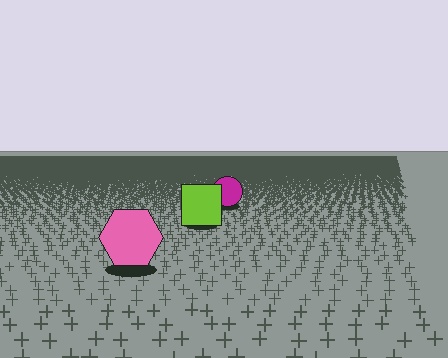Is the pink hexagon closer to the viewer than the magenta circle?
Yes. The pink hexagon is closer — you can tell from the texture gradient: the ground texture is coarser near it.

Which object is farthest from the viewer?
The magenta circle is farthest from the viewer. It appears smaller and the ground texture around it is denser.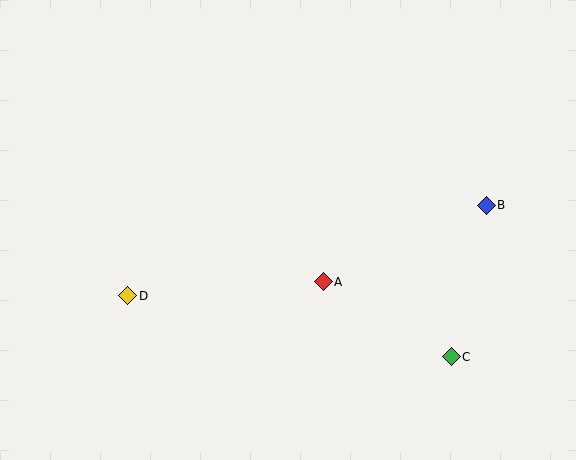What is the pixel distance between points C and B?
The distance between C and B is 156 pixels.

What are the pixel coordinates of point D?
Point D is at (128, 296).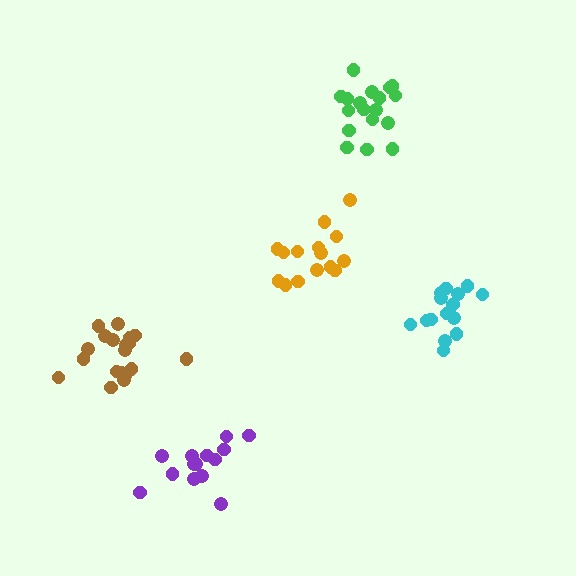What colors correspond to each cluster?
The clusters are colored: orange, brown, green, purple, cyan.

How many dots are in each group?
Group 1: 15 dots, Group 2: 19 dots, Group 3: 18 dots, Group 4: 14 dots, Group 5: 15 dots (81 total).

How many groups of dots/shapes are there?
There are 5 groups.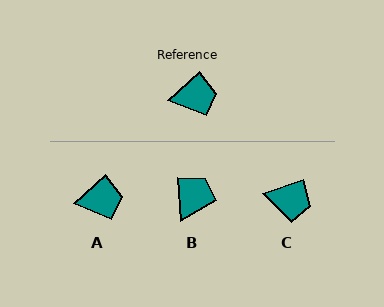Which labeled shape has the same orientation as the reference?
A.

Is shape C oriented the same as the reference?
No, it is off by about 23 degrees.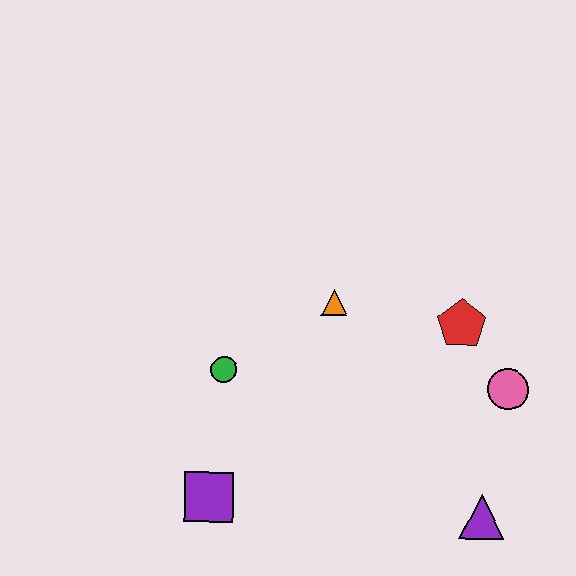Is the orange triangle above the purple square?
Yes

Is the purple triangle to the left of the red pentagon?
No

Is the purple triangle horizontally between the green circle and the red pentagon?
No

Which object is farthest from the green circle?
The purple triangle is farthest from the green circle.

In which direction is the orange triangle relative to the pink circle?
The orange triangle is to the left of the pink circle.